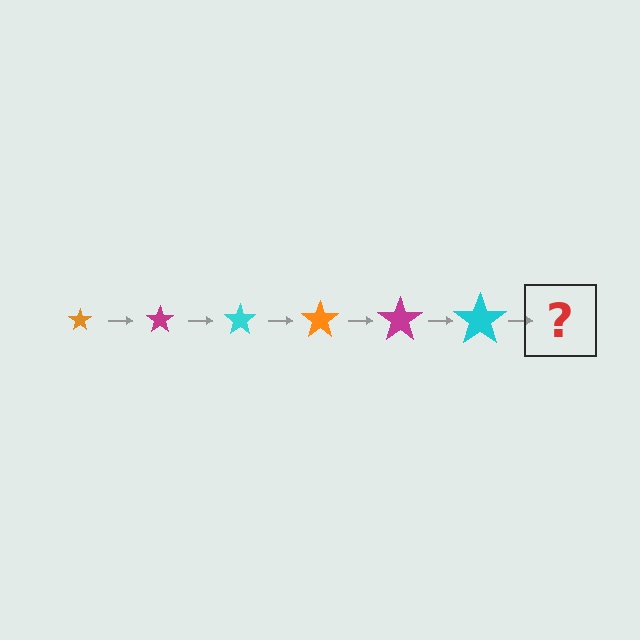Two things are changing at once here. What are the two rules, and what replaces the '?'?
The two rules are that the star grows larger each step and the color cycles through orange, magenta, and cyan. The '?' should be an orange star, larger than the previous one.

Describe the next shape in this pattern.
It should be an orange star, larger than the previous one.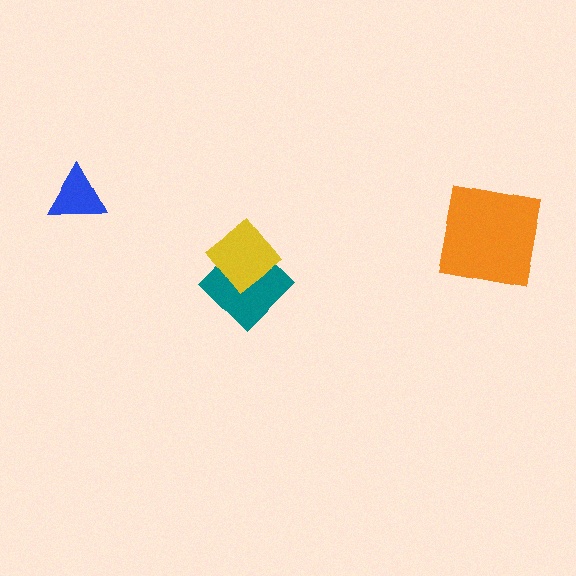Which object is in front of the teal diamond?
The yellow diamond is in front of the teal diamond.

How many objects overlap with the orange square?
0 objects overlap with the orange square.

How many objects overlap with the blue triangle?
0 objects overlap with the blue triangle.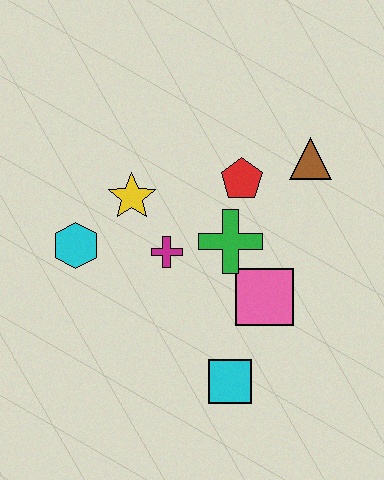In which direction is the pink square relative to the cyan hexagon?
The pink square is to the right of the cyan hexagon.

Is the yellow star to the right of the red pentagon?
No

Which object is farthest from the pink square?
The cyan hexagon is farthest from the pink square.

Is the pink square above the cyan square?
Yes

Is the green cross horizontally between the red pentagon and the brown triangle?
No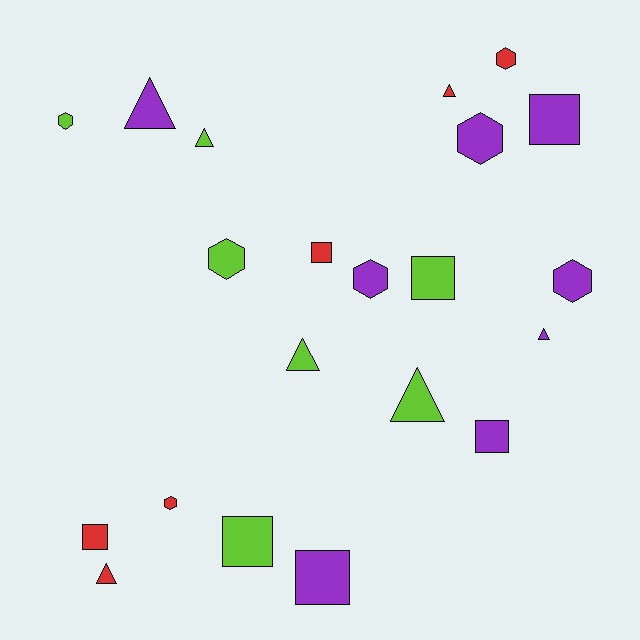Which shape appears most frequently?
Square, with 7 objects.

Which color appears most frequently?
Purple, with 8 objects.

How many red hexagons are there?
There are 2 red hexagons.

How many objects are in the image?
There are 21 objects.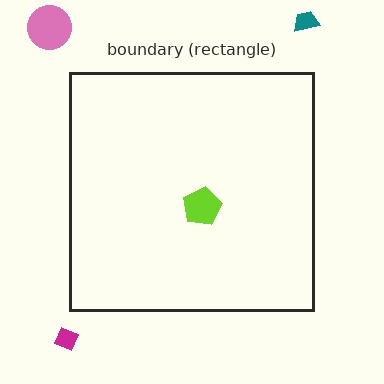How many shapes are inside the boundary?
1 inside, 3 outside.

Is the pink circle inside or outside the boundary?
Outside.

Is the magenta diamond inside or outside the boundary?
Outside.